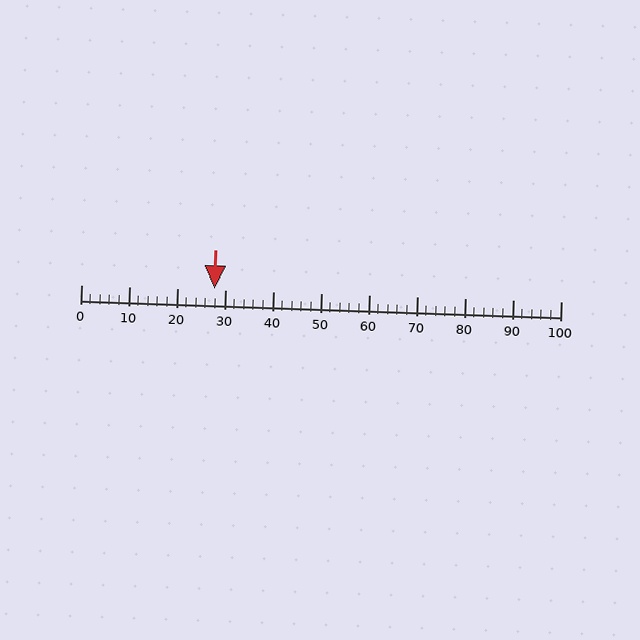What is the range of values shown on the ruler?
The ruler shows values from 0 to 100.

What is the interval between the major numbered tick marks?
The major tick marks are spaced 10 units apart.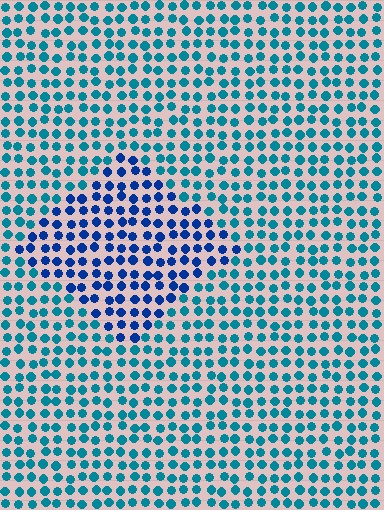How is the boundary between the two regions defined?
The boundary is defined purely by a slight shift in hue (about 33 degrees). Spacing, size, and orientation are identical on both sides.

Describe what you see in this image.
The image is filled with small teal elements in a uniform arrangement. A diamond-shaped region is visible where the elements are tinted to a slightly different hue, forming a subtle color boundary.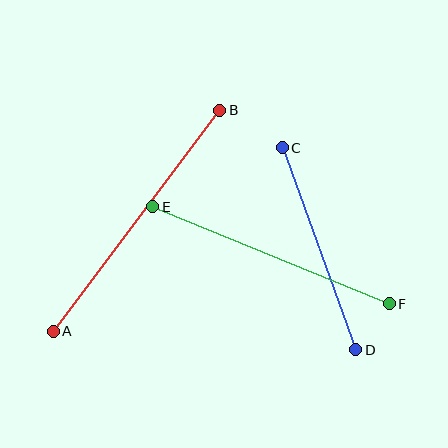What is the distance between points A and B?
The distance is approximately 277 pixels.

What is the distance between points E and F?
The distance is approximately 256 pixels.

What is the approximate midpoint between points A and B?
The midpoint is at approximately (136, 221) pixels.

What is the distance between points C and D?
The distance is approximately 215 pixels.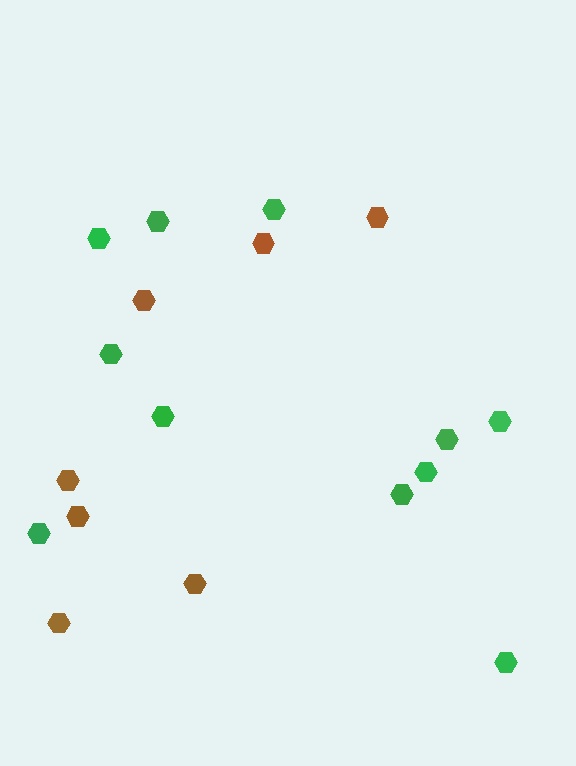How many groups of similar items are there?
There are 2 groups: one group of green hexagons (11) and one group of brown hexagons (7).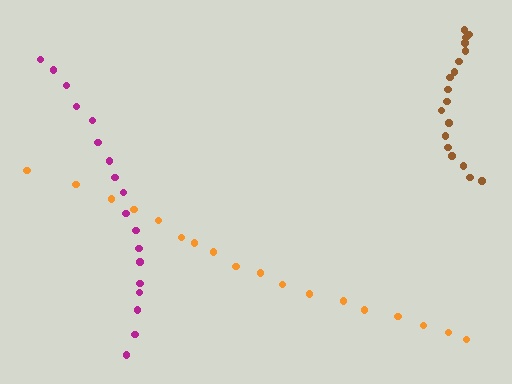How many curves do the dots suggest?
There are 3 distinct paths.